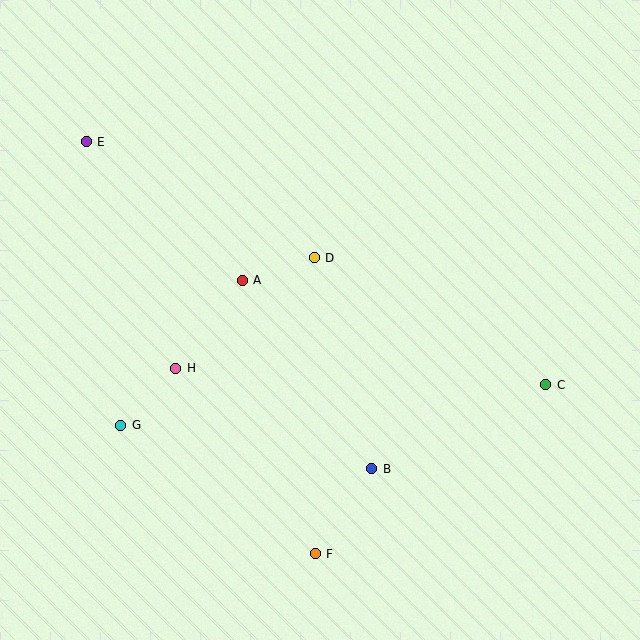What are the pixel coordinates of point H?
Point H is at (175, 368).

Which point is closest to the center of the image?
Point D at (314, 258) is closest to the center.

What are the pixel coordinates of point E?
Point E is at (86, 142).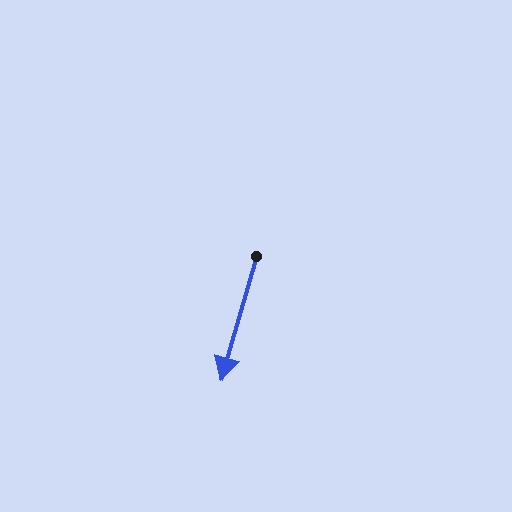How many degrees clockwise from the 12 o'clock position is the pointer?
Approximately 196 degrees.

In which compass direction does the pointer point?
South.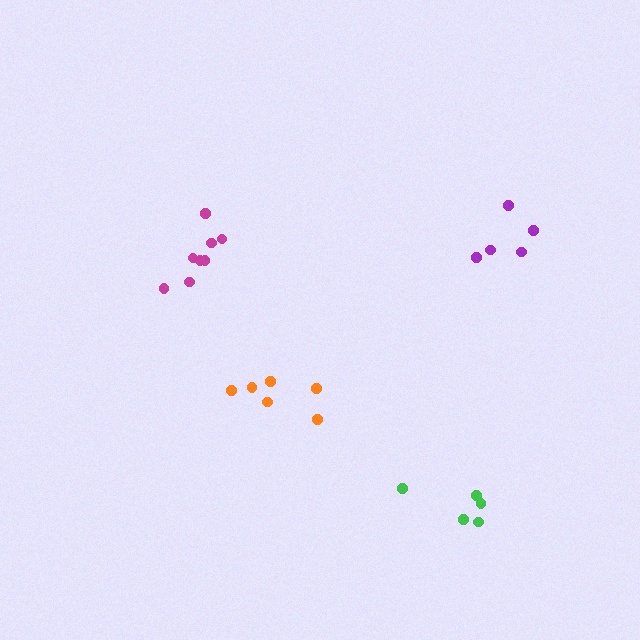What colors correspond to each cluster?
The clusters are colored: green, purple, magenta, orange.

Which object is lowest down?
The green cluster is bottommost.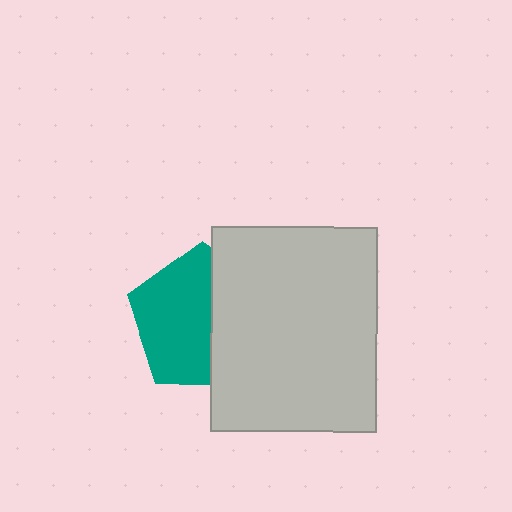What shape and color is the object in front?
The object in front is a light gray rectangle.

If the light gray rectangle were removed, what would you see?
You would see the complete teal pentagon.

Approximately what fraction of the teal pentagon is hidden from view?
Roughly 42% of the teal pentagon is hidden behind the light gray rectangle.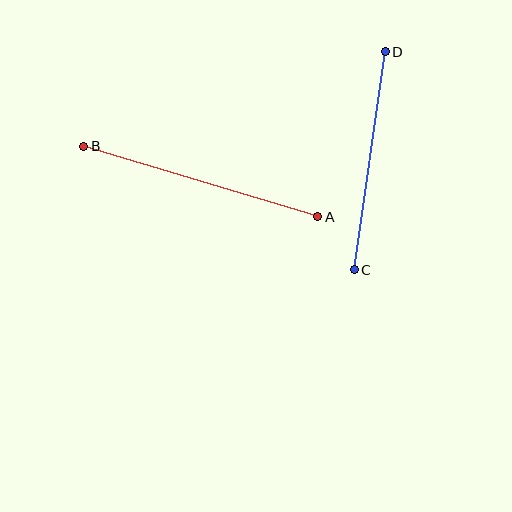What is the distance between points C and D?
The distance is approximately 220 pixels.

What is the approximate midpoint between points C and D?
The midpoint is at approximately (370, 161) pixels.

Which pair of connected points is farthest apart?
Points A and B are farthest apart.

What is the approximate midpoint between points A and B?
The midpoint is at approximately (201, 181) pixels.